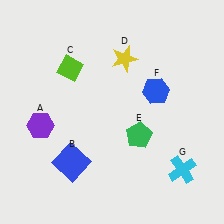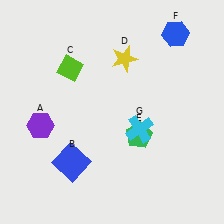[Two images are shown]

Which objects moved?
The objects that moved are: the blue hexagon (F), the cyan cross (G).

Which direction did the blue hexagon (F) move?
The blue hexagon (F) moved up.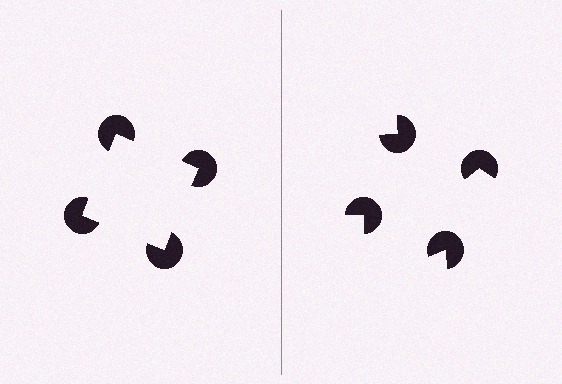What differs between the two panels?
The pac-man discs are positioned identically on both sides; only the wedge orientations differ. On the left they align to a square; on the right they are misaligned.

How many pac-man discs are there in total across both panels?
8 — 4 on each side.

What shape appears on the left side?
An illusory square.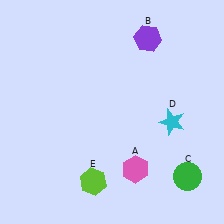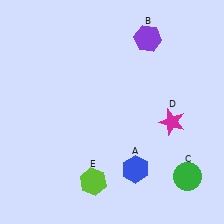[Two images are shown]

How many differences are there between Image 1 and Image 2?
There are 2 differences between the two images.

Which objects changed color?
A changed from pink to blue. D changed from cyan to magenta.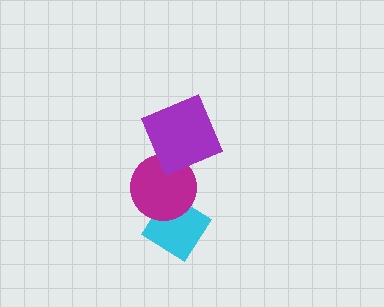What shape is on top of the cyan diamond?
The magenta circle is on top of the cyan diamond.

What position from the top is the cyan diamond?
The cyan diamond is 3rd from the top.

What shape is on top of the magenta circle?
The purple square is on top of the magenta circle.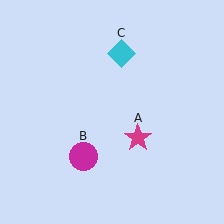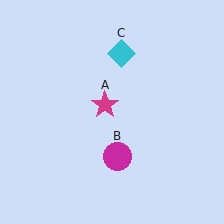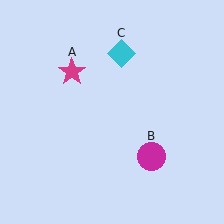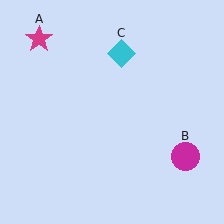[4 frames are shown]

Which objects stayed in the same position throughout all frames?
Cyan diamond (object C) remained stationary.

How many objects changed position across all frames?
2 objects changed position: magenta star (object A), magenta circle (object B).